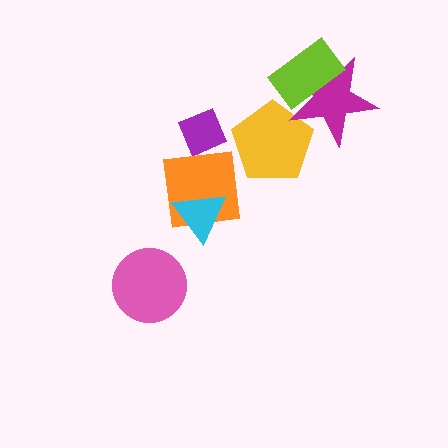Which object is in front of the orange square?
The cyan triangle is in front of the orange square.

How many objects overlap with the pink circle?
0 objects overlap with the pink circle.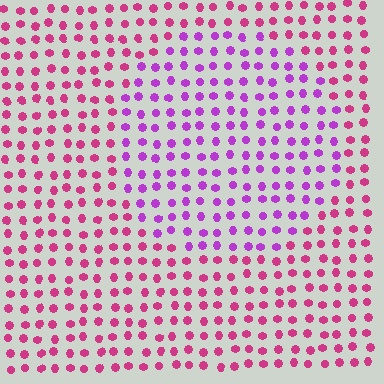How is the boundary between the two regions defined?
The boundary is defined purely by a slight shift in hue (about 39 degrees). Spacing, size, and orientation are identical on both sides.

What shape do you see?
I see a circle.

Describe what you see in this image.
The image is filled with small magenta elements in a uniform arrangement. A circle-shaped region is visible where the elements are tinted to a slightly different hue, forming a subtle color boundary.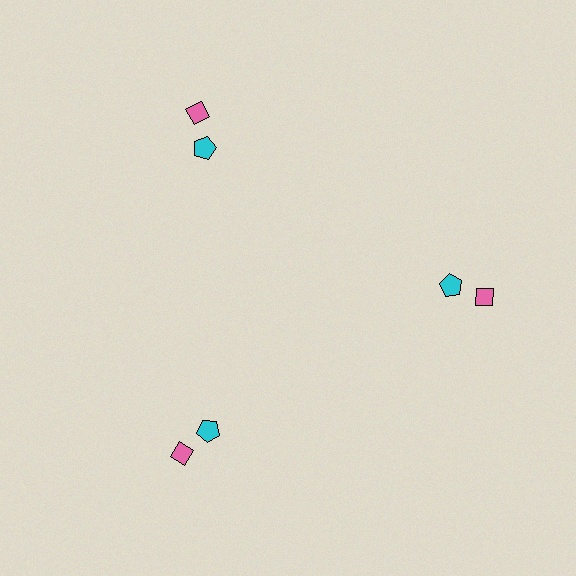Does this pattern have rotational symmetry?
Yes, this pattern has 3-fold rotational symmetry. It looks the same after rotating 120 degrees around the center.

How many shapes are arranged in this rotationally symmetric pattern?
There are 6 shapes, arranged in 3 groups of 2.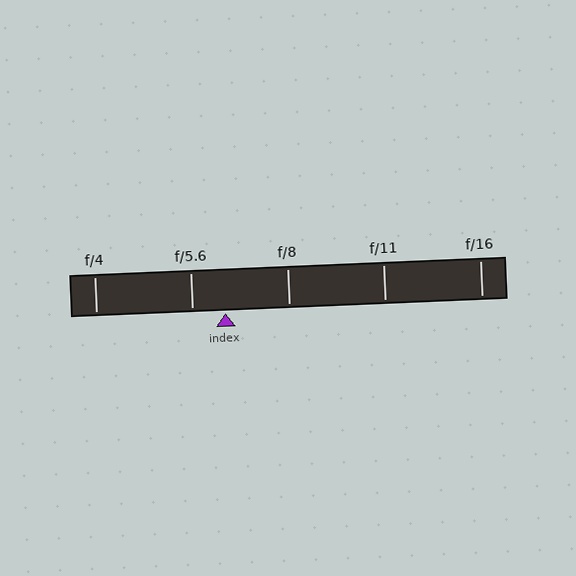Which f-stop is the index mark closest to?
The index mark is closest to f/5.6.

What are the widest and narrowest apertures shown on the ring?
The widest aperture shown is f/4 and the narrowest is f/16.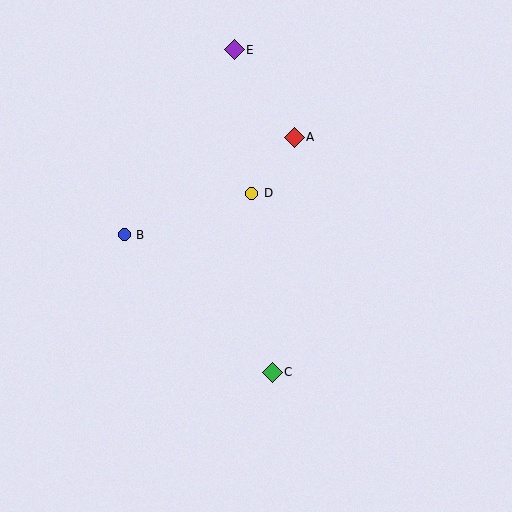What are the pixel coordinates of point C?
Point C is at (272, 372).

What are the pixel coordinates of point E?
Point E is at (234, 50).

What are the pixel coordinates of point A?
Point A is at (294, 137).